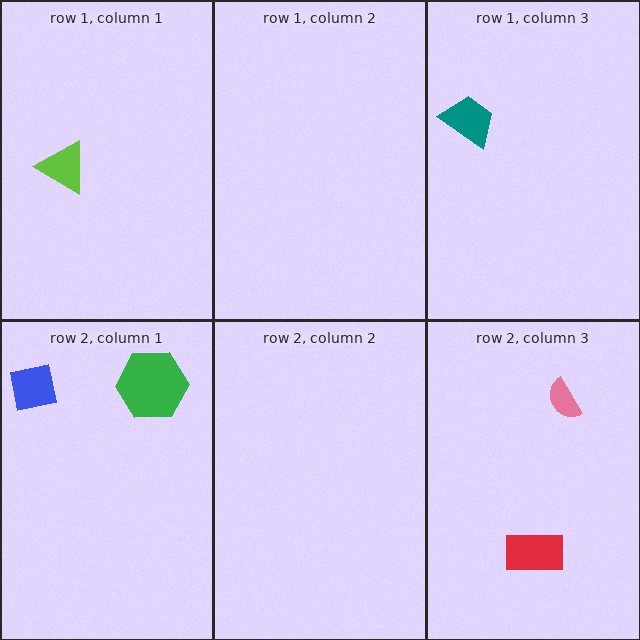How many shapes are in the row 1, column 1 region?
1.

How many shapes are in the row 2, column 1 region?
2.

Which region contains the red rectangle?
The row 2, column 3 region.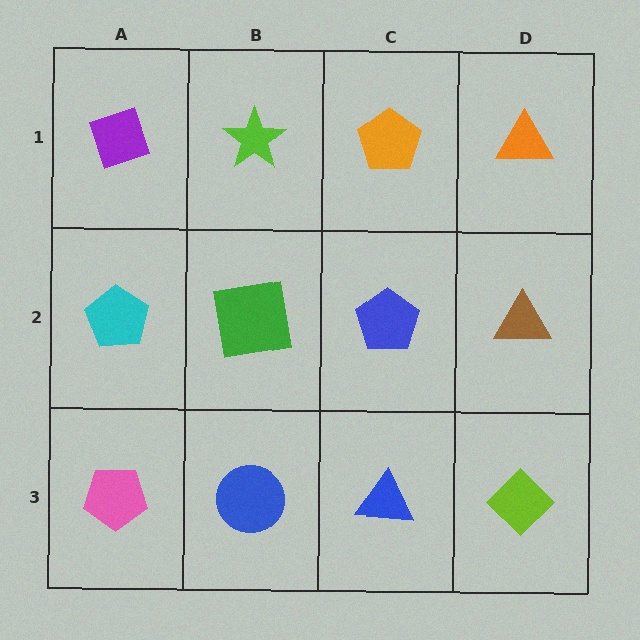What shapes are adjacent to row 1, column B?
A green square (row 2, column B), a purple diamond (row 1, column A), an orange pentagon (row 1, column C).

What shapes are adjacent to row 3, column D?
A brown triangle (row 2, column D), a blue triangle (row 3, column C).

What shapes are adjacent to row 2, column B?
A lime star (row 1, column B), a blue circle (row 3, column B), a cyan pentagon (row 2, column A), a blue pentagon (row 2, column C).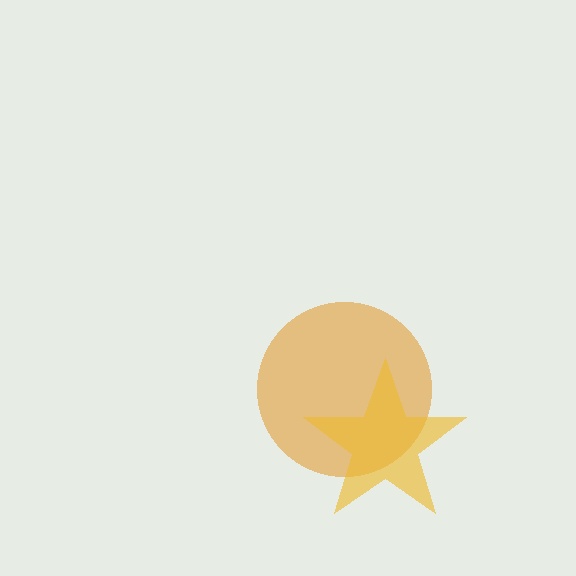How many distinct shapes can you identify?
There are 2 distinct shapes: an orange circle, a yellow star.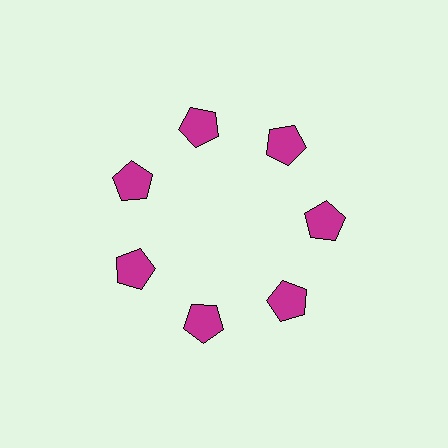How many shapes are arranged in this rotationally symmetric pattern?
There are 7 shapes, arranged in 7 groups of 1.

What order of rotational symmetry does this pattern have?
This pattern has 7-fold rotational symmetry.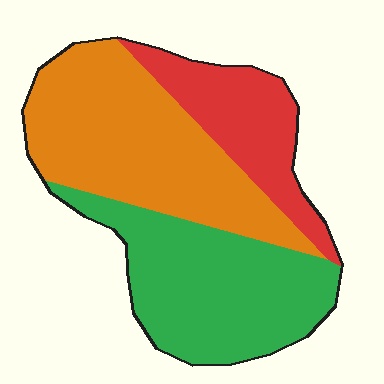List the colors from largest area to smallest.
From largest to smallest: orange, green, red.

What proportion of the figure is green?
Green takes up about three eighths (3/8) of the figure.